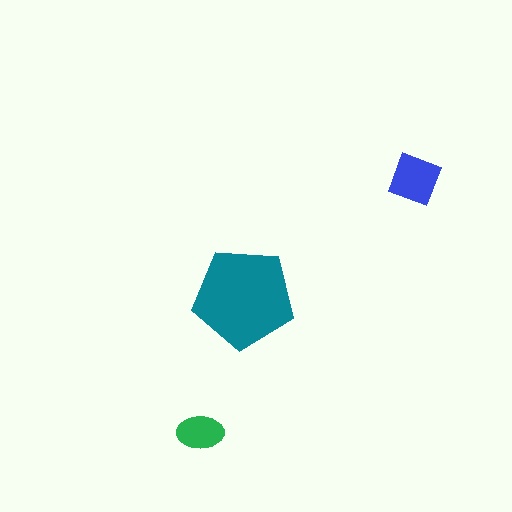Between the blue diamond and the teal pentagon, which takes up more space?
The teal pentagon.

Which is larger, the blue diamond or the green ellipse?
The blue diamond.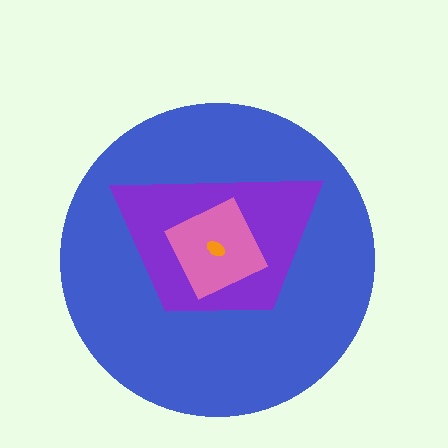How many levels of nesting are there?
4.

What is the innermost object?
The orange ellipse.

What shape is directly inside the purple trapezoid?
The pink square.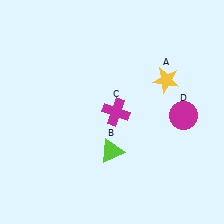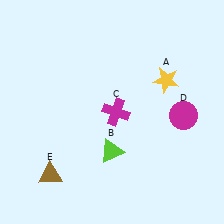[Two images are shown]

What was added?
A brown triangle (E) was added in Image 2.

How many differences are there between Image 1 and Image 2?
There is 1 difference between the two images.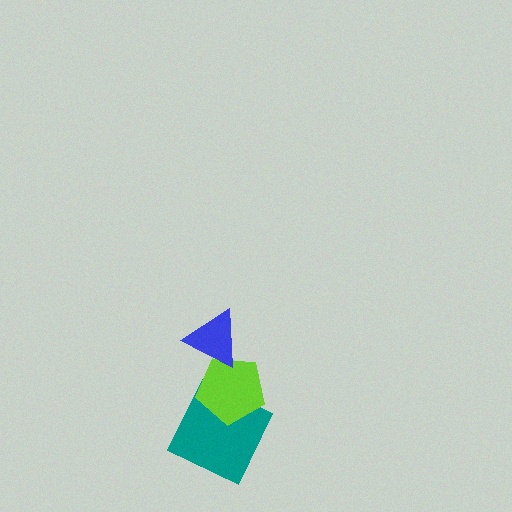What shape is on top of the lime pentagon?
The blue triangle is on top of the lime pentagon.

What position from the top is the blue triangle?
The blue triangle is 1st from the top.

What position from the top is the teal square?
The teal square is 3rd from the top.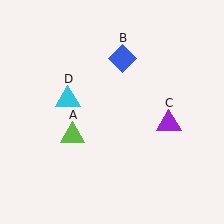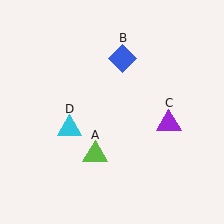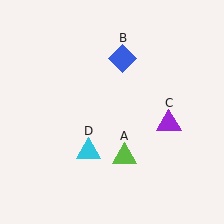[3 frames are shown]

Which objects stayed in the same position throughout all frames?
Blue diamond (object B) and purple triangle (object C) remained stationary.